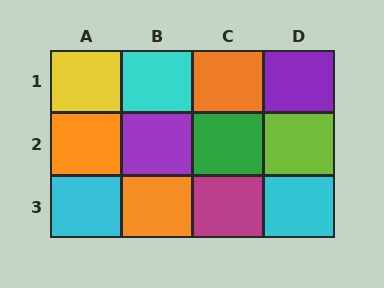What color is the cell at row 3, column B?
Orange.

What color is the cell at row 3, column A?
Cyan.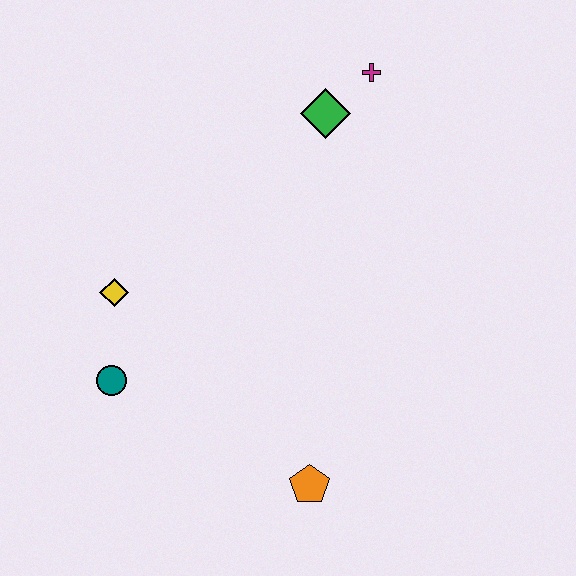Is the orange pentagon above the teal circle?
No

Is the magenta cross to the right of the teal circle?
Yes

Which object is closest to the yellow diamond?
The teal circle is closest to the yellow diamond.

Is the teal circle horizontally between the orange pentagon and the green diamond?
No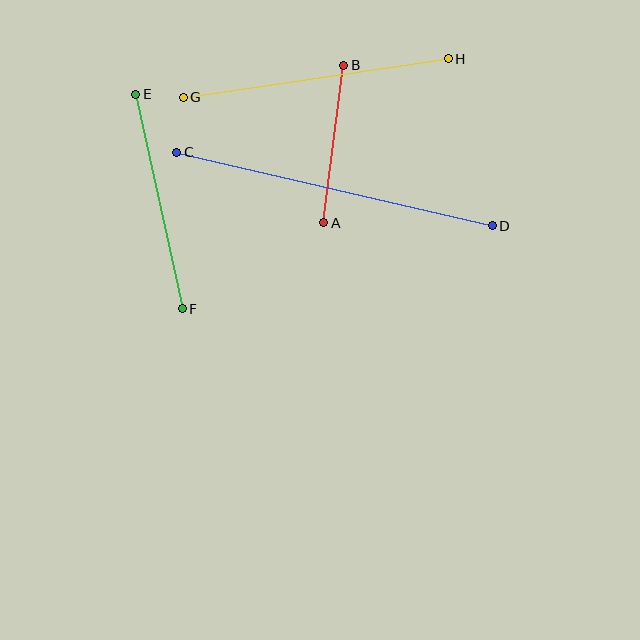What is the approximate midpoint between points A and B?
The midpoint is at approximately (334, 144) pixels.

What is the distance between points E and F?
The distance is approximately 220 pixels.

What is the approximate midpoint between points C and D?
The midpoint is at approximately (335, 189) pixels.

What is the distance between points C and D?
The distance is approximately 324 pixels.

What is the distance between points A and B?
The distance is approximately 159 pixels.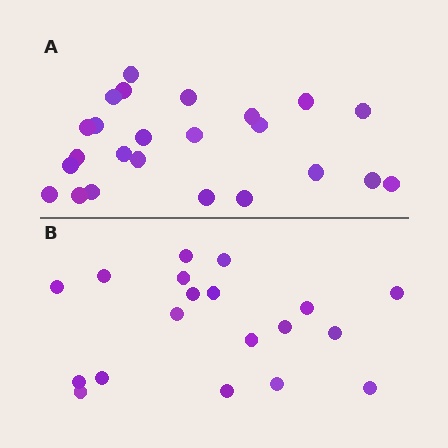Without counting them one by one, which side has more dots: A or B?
Region A (the top region) has more dots.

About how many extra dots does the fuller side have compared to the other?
Region A has about 5 more dots than region B.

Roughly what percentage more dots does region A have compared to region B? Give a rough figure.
About 25% more.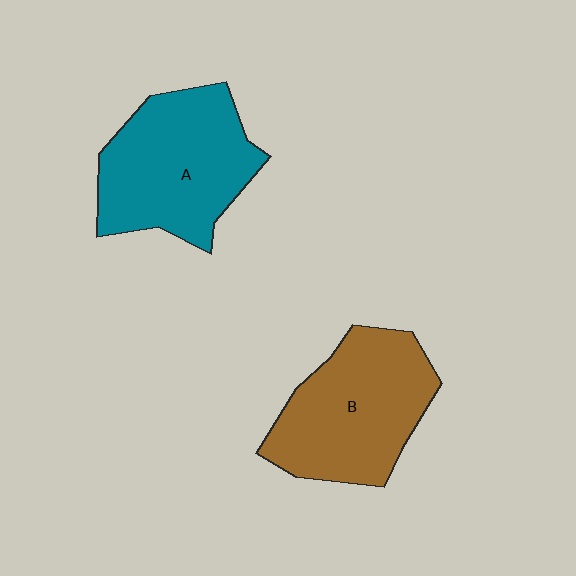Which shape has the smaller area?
Shape B (brown).